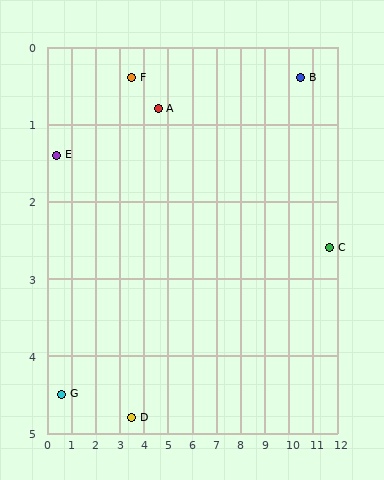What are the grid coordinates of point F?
Point F is at approximately (3.5, 0.4).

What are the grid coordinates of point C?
Point C is at approximately (11.7, 2.6).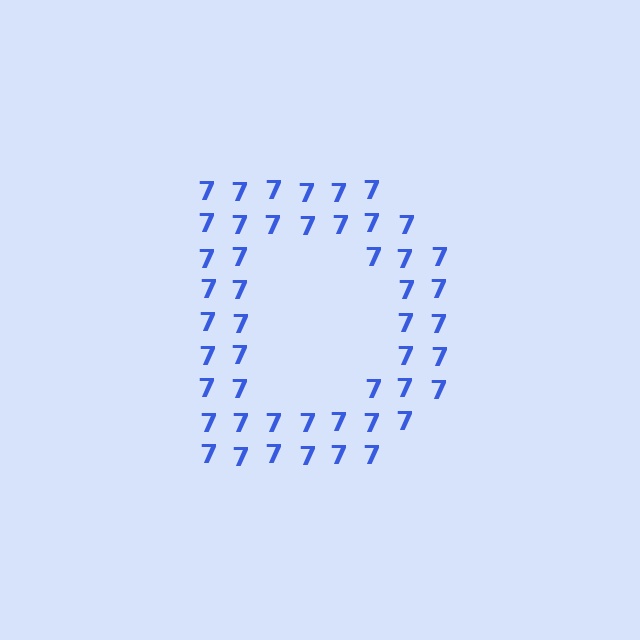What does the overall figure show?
The overall figure shows the letter D.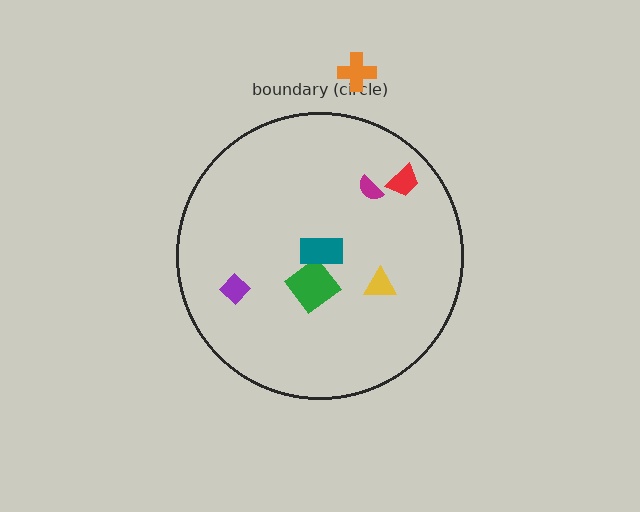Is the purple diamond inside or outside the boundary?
Inside.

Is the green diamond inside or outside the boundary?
Inside.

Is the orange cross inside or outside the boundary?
Outside.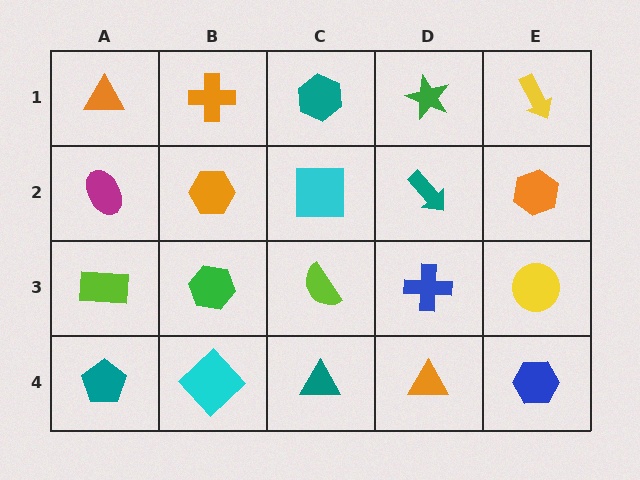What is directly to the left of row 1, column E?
A green star.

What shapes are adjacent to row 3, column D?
A teal arrow (row 2, column D), an orange triangle (row 4, column D), a lime semicircle (row 3, column C), a yellow circle (row 3, column E).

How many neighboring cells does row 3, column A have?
3.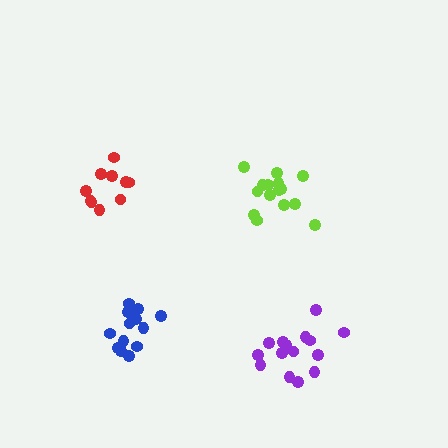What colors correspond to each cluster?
The clusters are colored: lime, red, blue, purple.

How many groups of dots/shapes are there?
There are 4 groups.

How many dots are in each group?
Group 1: 15 dots, Group 2: 10 dots, Group 3: 14 dots, Group 4: 15 dots (54 total).